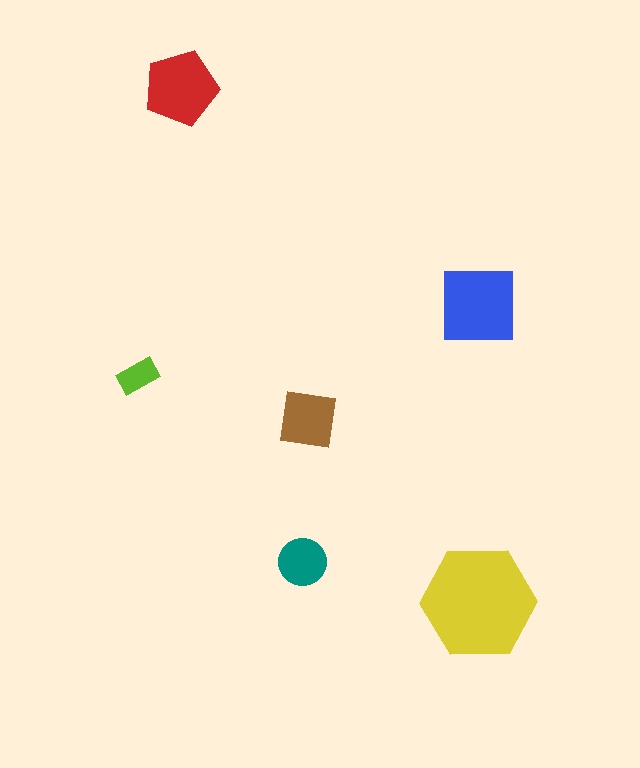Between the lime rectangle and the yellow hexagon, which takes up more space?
The yellow hexagon.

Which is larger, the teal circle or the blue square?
The blue square.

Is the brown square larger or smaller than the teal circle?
Larger.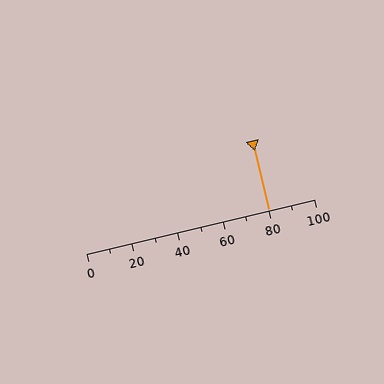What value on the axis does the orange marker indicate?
The marker indicates approximately 80.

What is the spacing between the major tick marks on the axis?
The major ticks are spaced 20 apart.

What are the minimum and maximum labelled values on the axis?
The axis runs from 0 to 100.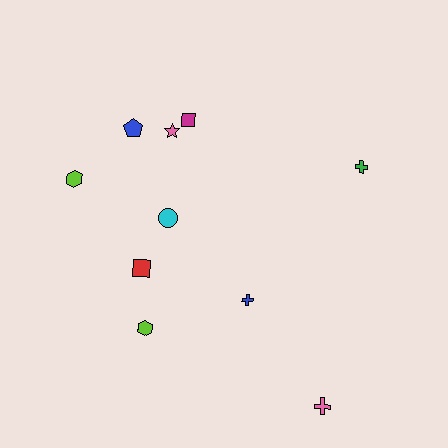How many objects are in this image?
There are 10 objects.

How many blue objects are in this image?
There are 2 blue objects.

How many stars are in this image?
There is 1 star.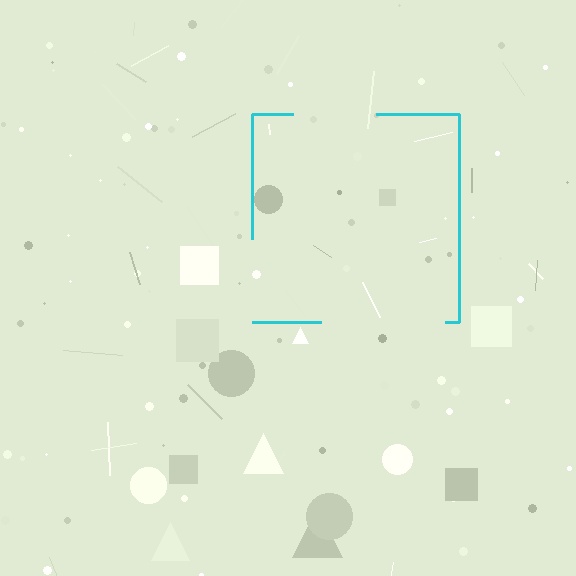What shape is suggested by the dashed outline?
The dashed outline suggests a square.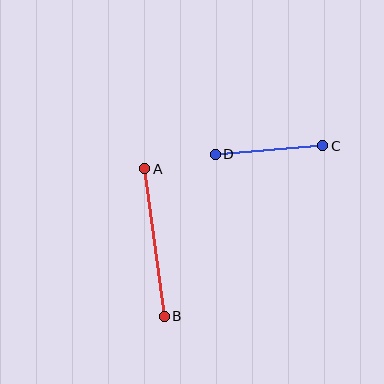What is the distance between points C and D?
The distance is approximately 108 pixels.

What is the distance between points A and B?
The distance is approximately 149 pixels.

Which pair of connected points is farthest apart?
Points A and B are farthest apart.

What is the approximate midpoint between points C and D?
The midpoint is at approximately (269, 150) pixels.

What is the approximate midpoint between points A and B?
The midpoint is at approximately (154, 242) pixels.